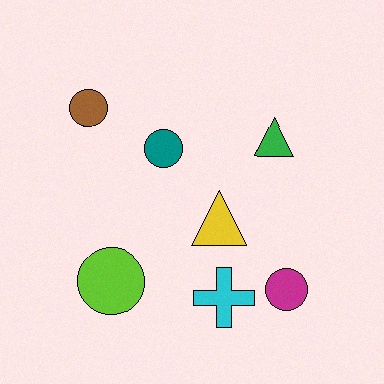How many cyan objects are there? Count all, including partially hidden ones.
There is 1 cyan object.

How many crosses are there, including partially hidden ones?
There is 1 cross.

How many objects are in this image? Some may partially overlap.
There are 7 objects.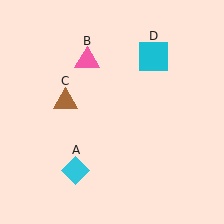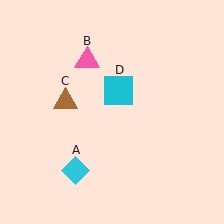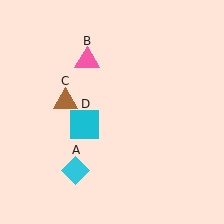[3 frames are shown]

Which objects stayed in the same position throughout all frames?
Cyan diamond (object A) and pink triangle (object B) and brown triangle (object C) remained stationary.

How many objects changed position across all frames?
1 object changed position: cyan square (object D).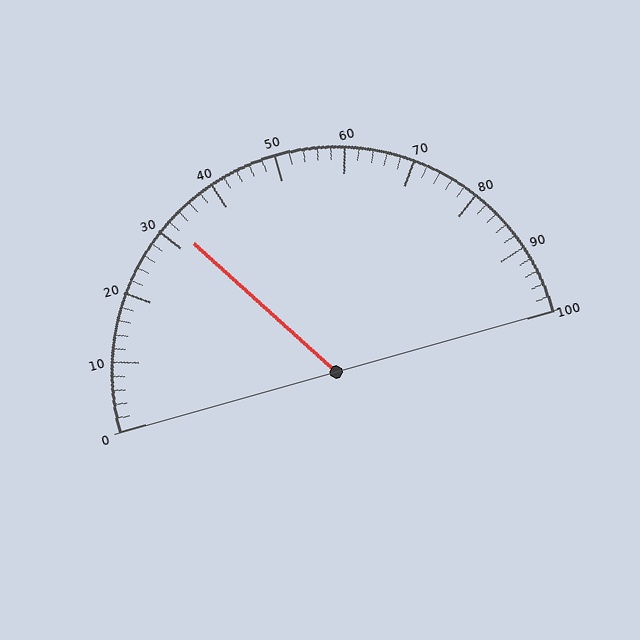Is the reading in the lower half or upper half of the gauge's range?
The reading is in the lower half of the range (0 to 100).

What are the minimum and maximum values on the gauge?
The gauge ranges from 0 to 100.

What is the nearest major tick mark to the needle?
The nearest major tick mark is 30.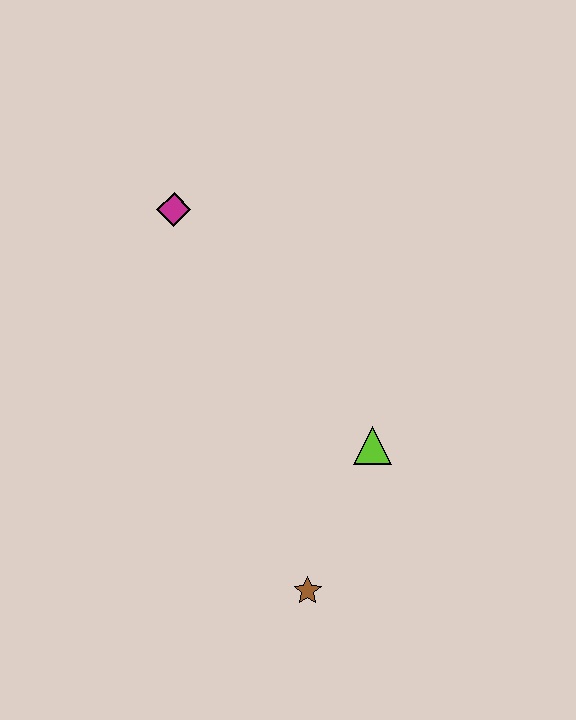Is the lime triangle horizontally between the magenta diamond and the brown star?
No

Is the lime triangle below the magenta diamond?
Yes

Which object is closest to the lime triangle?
The brown star is closest to the lime triangle.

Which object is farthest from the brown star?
The magenta diamond is farthest from the brown star.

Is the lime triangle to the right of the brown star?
Yes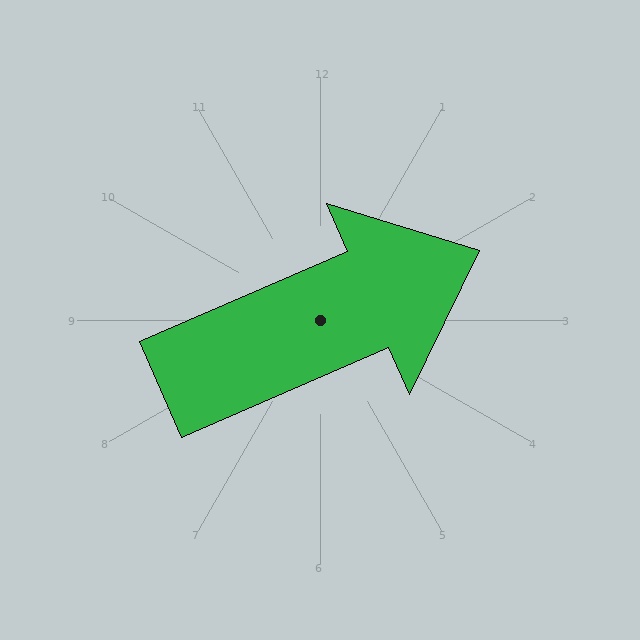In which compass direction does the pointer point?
Northeast.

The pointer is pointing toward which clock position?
Roughly 2 o'clock.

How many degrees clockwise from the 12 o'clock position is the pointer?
Approximately 66 degrees.